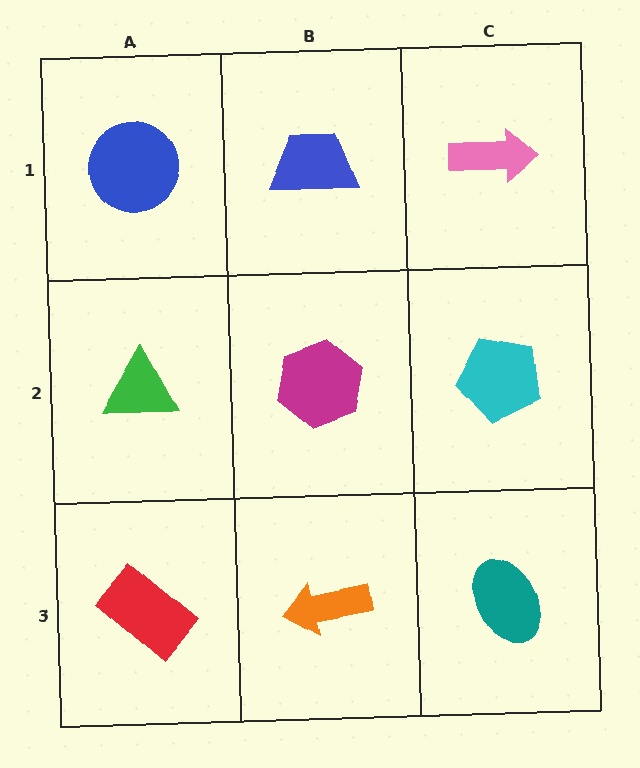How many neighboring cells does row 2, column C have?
3.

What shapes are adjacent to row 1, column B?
A magenta hexagon (row 2, column B), a blue circle (row 1, column A), a pink arrow (row 1, column C).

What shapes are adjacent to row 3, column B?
A magenta hexagon (row 2, column B), a red rectangle (row 3, column A), a teal ellipse (row 3, column C).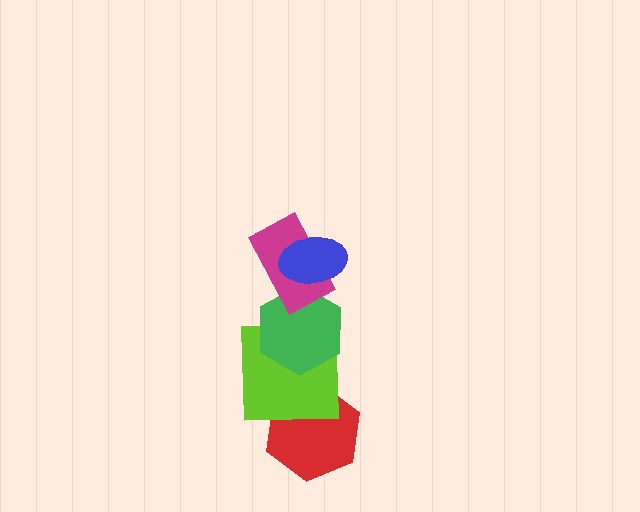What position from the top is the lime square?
The lime square is 4th from the top.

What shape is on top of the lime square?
The green hexagon is on top of the lime square.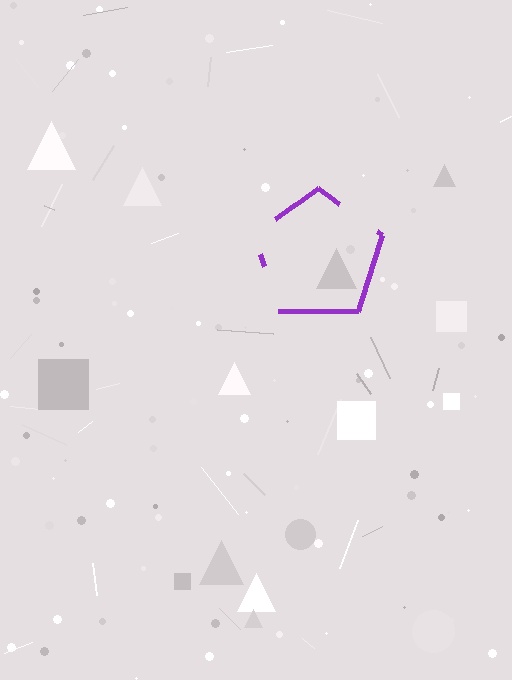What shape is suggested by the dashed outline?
The dashed outline suggests a pentagon.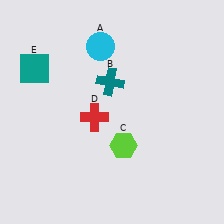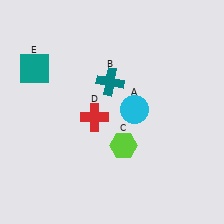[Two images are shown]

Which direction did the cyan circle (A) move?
The cyan circle (A) moved down.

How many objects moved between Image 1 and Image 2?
1 object moved between the two images.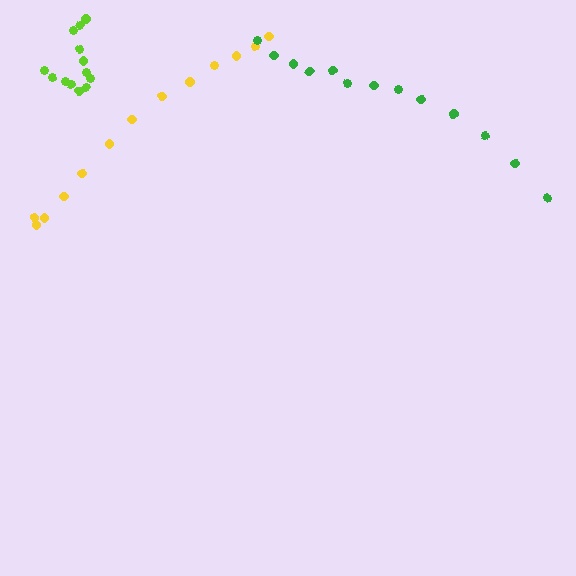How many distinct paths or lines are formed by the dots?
There are 3 distinct paths.